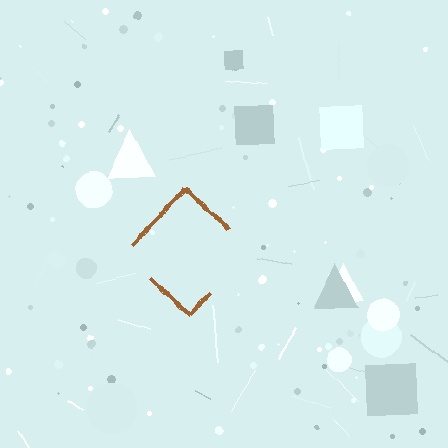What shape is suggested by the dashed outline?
The dashed outline suggests a diamond.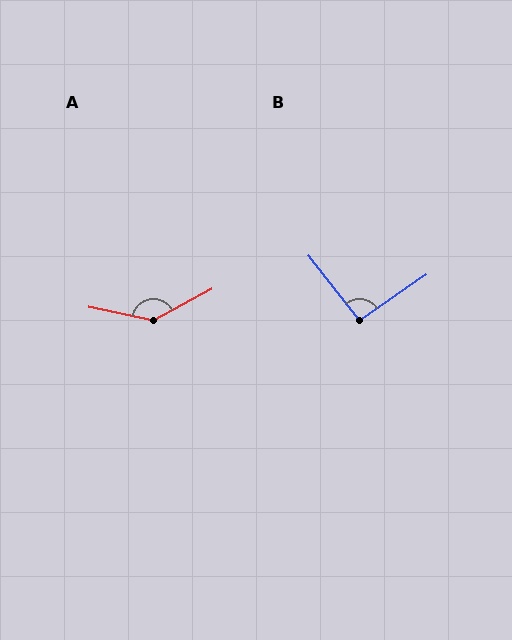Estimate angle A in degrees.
Approximately 140 degrees.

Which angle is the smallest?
B, at approximately 94 degrees.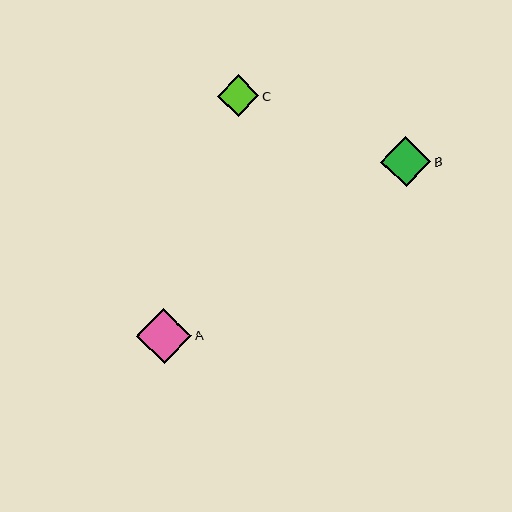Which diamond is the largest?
Diamond A is the largest with a size of approximately 55 pixels.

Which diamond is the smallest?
Diamond C is the smallest with a size of approximately 41 pixels.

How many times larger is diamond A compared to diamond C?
Diamond A is approximately 1.3 times the size of diamond C.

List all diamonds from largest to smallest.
From largest to smallest: A, B, C.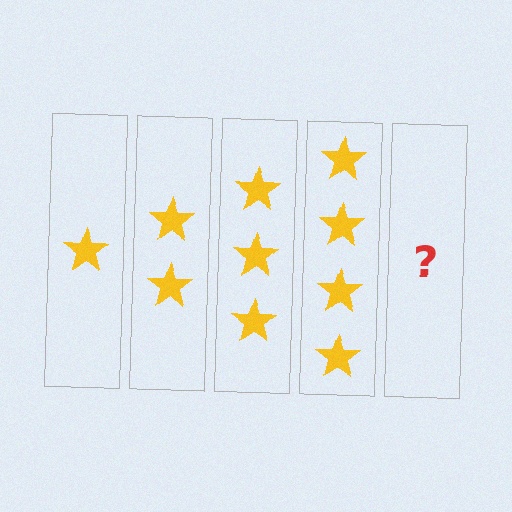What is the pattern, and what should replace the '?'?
The pattern is that each step adds one more star. The '?' should be 5 stars.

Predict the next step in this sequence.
The next step is 5 stars.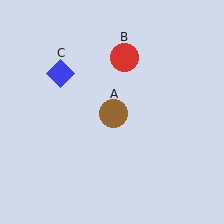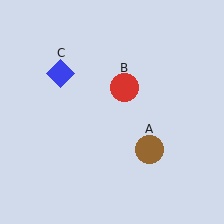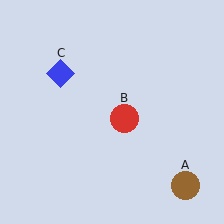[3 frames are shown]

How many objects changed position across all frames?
2 objects changed position: brown circle (object A), red circle (object B).